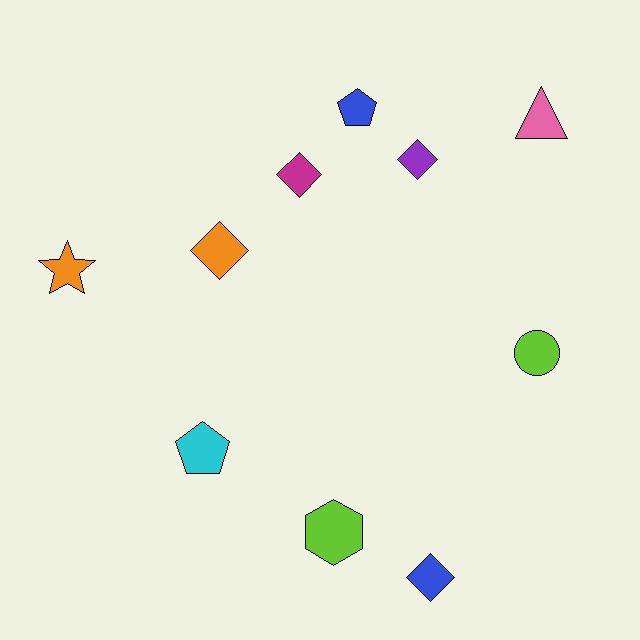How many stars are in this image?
There is 1 star.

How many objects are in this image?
There are 10 objects.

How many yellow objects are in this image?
There are no yellow objects.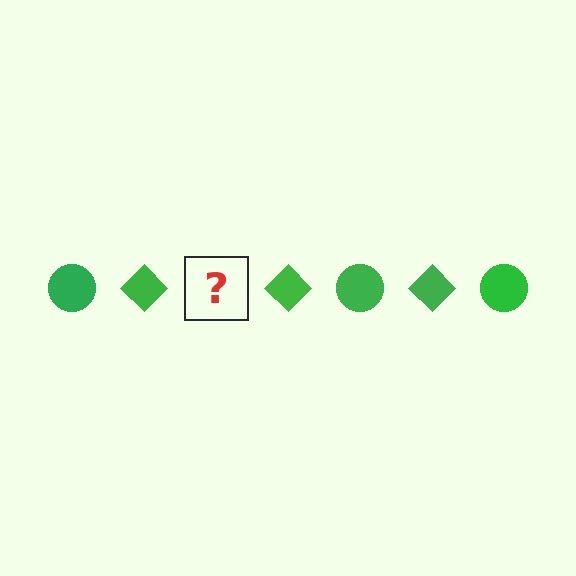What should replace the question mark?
The question mark should be replaced with a green circle.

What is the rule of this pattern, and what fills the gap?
The rule is that the pattern cycles through circle, diamond shapes in green. The gap should be filled with a green circle.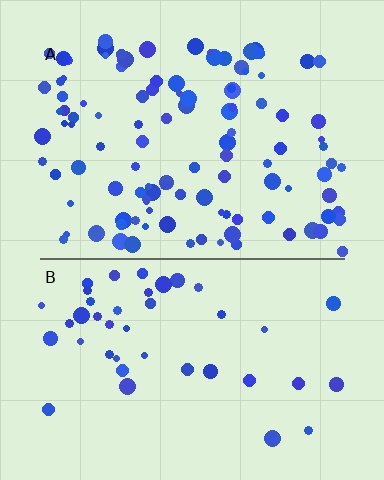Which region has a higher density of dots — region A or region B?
A (the top).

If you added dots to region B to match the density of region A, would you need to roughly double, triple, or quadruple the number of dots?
Approximately triple.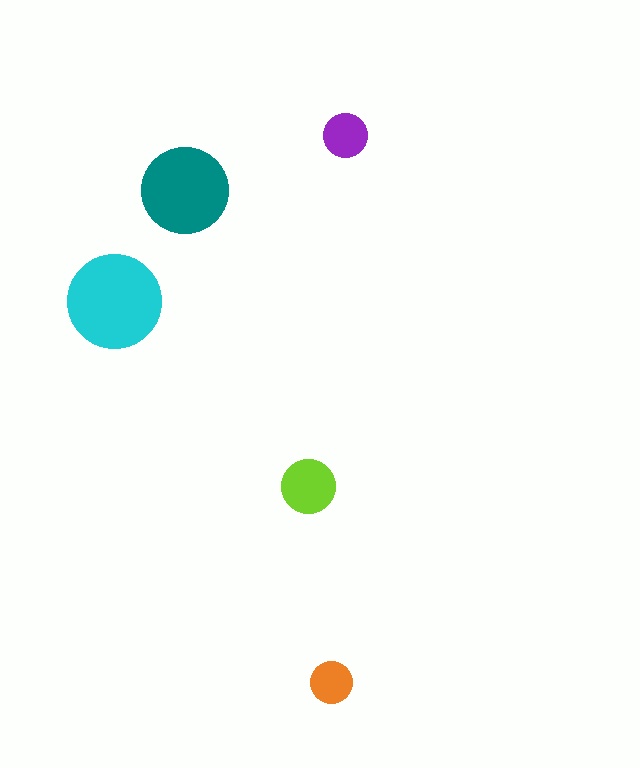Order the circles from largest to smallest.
the cyan one, the teal one, the lime one, the purple one, the orange one.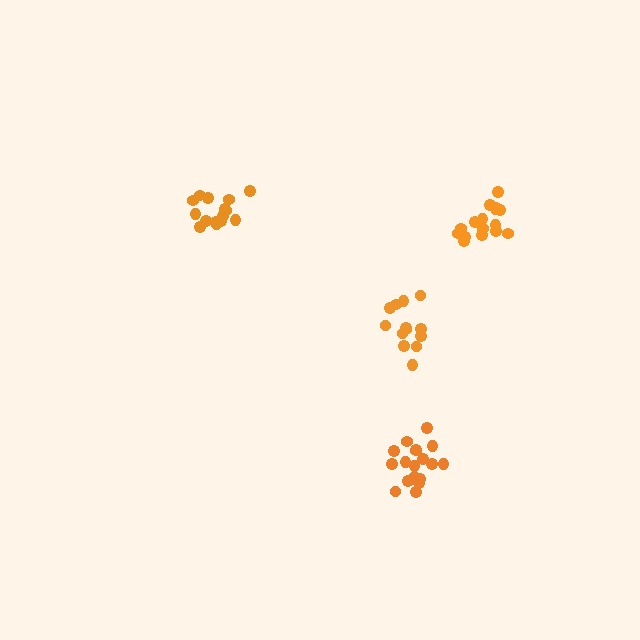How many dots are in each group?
Group 1: 15 dots, Group 2: 17 dots, Group 3: 13 dots, Group 4: 18 dots (63 total).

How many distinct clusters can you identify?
There are 4 distinct clusters.